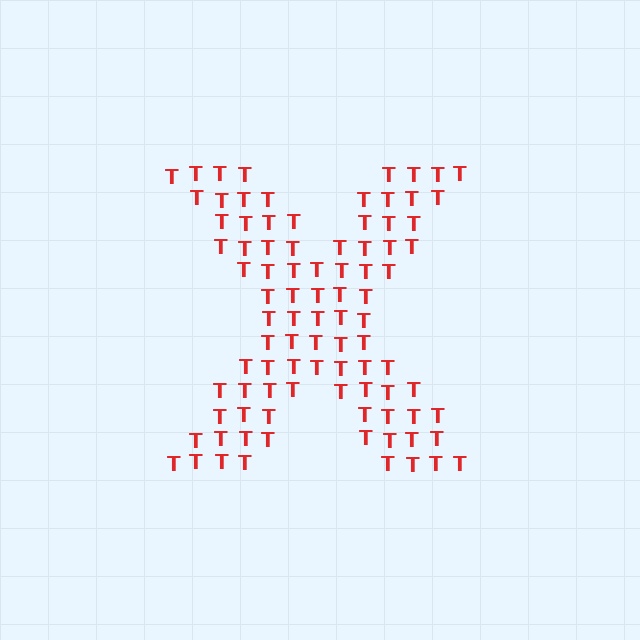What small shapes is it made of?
It is made of small letter T's.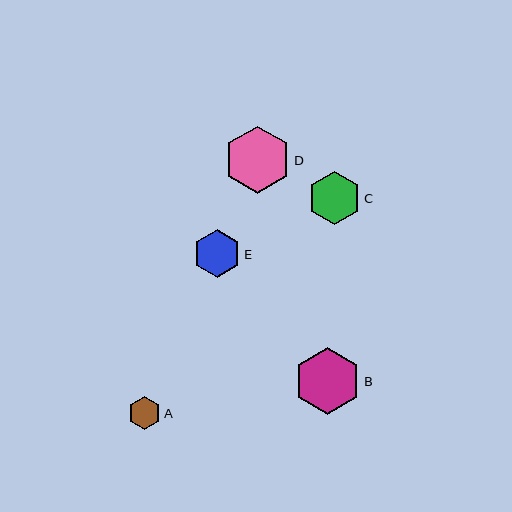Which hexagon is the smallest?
Hexagon A is the smallest with a size of approximately 33 pixels.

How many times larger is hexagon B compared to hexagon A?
Hexagon B is approximately 2.1 times the size of hexagon A.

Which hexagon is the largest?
Hexagon D is the largest with a size of approximately 67 pixels.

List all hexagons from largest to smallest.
From largest to smallest: D, B, C, E, A.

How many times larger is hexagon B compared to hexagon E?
Hexagon B is approximately 1.4 times the size of hexagon E.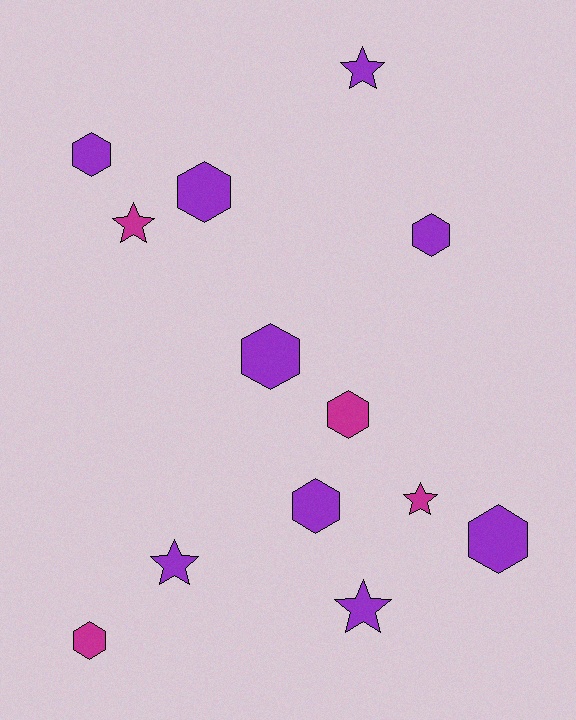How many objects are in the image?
There are 13 objects.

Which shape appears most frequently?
Hexagon, with 8 objects.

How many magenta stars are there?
There are 2 magenta stars.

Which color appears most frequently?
Purple, with 9 objects.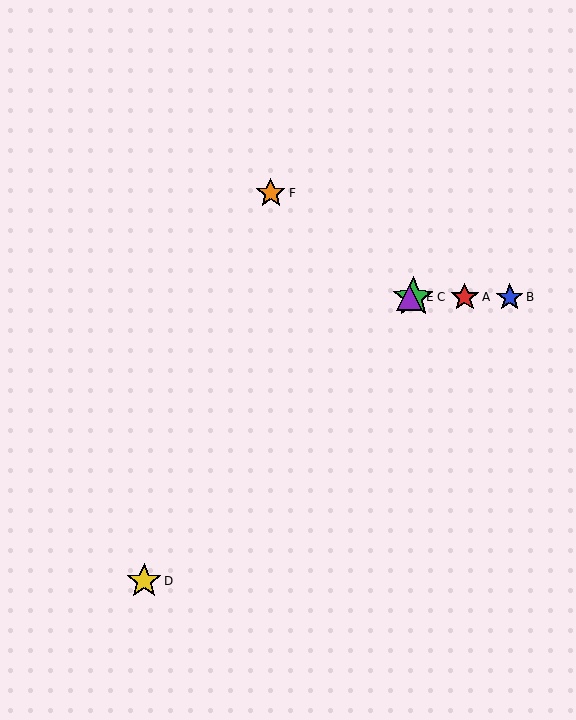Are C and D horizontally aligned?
No, C is at y≈297 and D is at y≈581.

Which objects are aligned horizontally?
Objects A, B, C, E are aligned horizontally.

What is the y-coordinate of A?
Object A is at y≈297.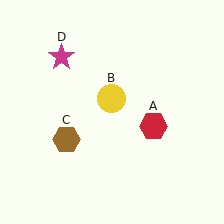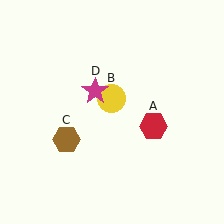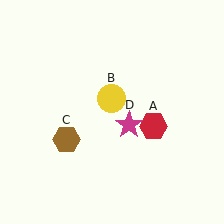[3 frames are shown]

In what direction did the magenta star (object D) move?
The magenta star (object D) moved down and to the right.